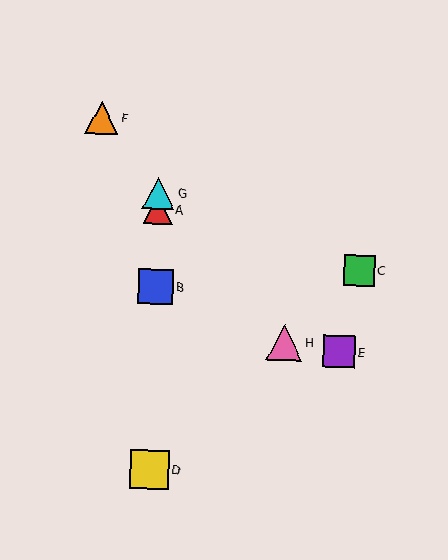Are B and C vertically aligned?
No, B is at x≈155 and C is at x≈360.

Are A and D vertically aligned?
Yes, both are at x≈158.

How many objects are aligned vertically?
4 objects (A, B, D, G) are aligned vertically.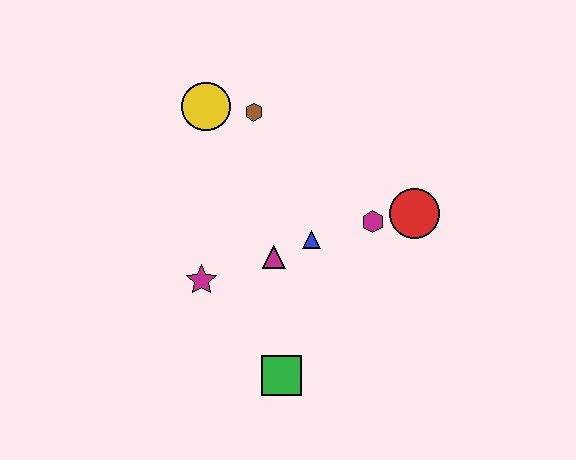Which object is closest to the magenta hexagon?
The red circle is closest to the magenta hexagon.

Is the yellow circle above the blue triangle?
Yes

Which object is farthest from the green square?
The yellow circle is farthest from the green square.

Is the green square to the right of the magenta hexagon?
No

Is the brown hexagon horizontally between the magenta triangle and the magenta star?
Yes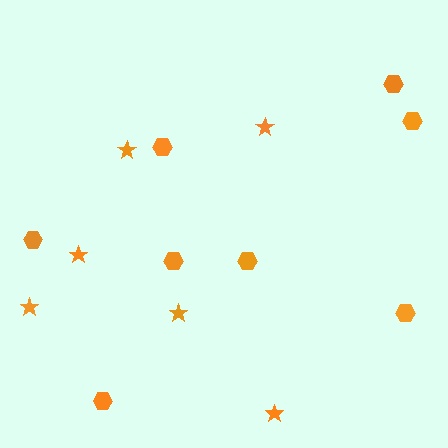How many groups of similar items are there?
There are 2 groups: one group of stars (6) and one group of hexagons (8).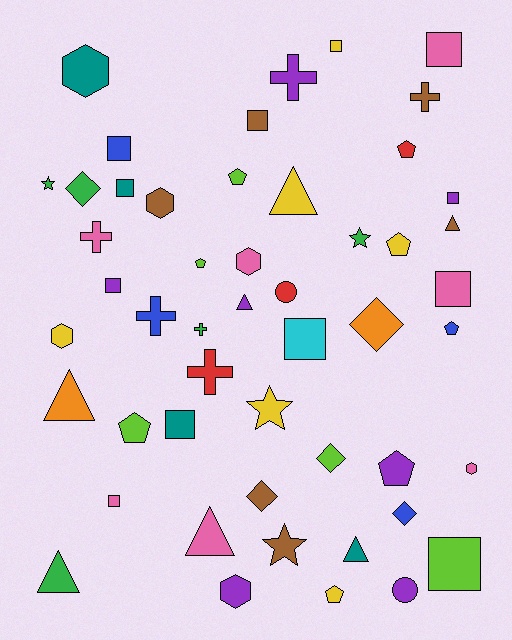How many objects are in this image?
There are 50 objects.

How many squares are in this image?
There are 12 squares.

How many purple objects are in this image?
There are 7 purple objects.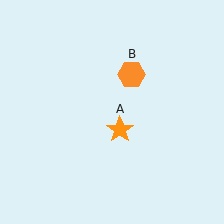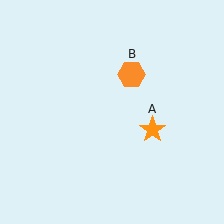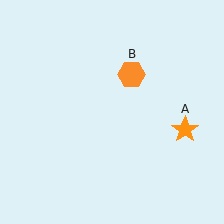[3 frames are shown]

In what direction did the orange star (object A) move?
The orange star (object A) moved right.